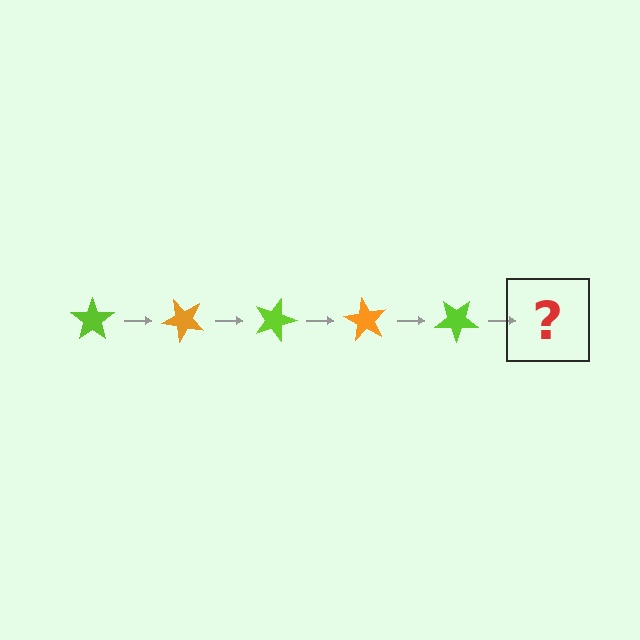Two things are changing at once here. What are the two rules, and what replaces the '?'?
The two rules are that it rotates 45 degrees each step and the color cycles through lime and orange. The '?' should be an orange star, rotated 225 degrees from the start.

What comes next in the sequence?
The next element should be an orange star, rotated 225 degrees from the start.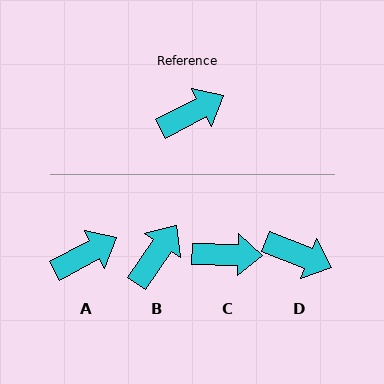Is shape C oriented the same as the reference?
No, it is off by about 29 degrees.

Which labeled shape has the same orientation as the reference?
A.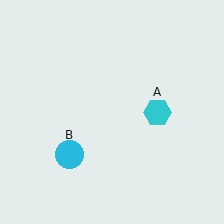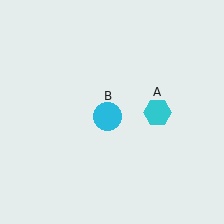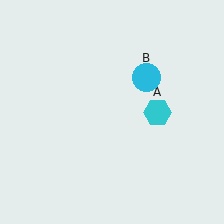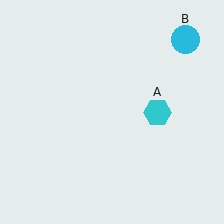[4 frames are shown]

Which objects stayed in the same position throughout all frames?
Cyan hexagon (object A) remained stationary.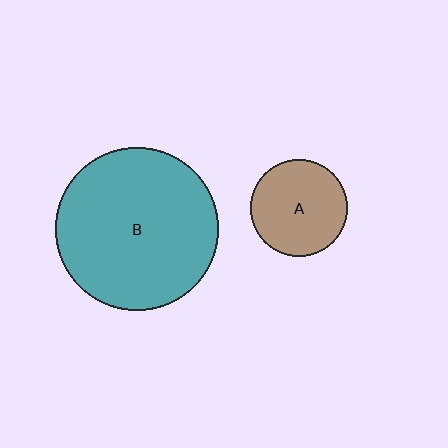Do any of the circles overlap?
No, none of the circles overlap.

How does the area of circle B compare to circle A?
Approximately 2.8 times.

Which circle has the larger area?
Circle B (teal).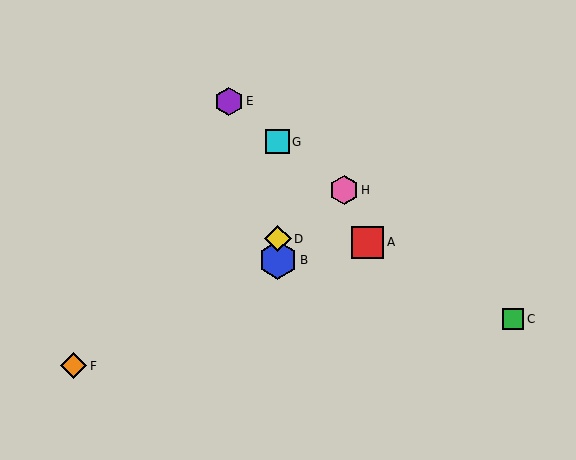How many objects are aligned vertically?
3 objects (B, D, G) are aligned vertically.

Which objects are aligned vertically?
Objects B, D, G are aligned vertically.